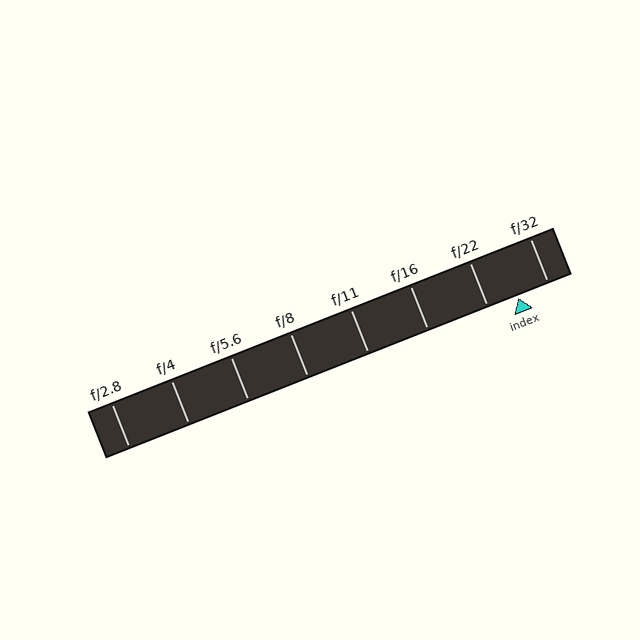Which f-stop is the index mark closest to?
The index mark is closest to f/22.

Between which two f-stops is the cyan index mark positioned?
The index mark is between f/22 and f/32.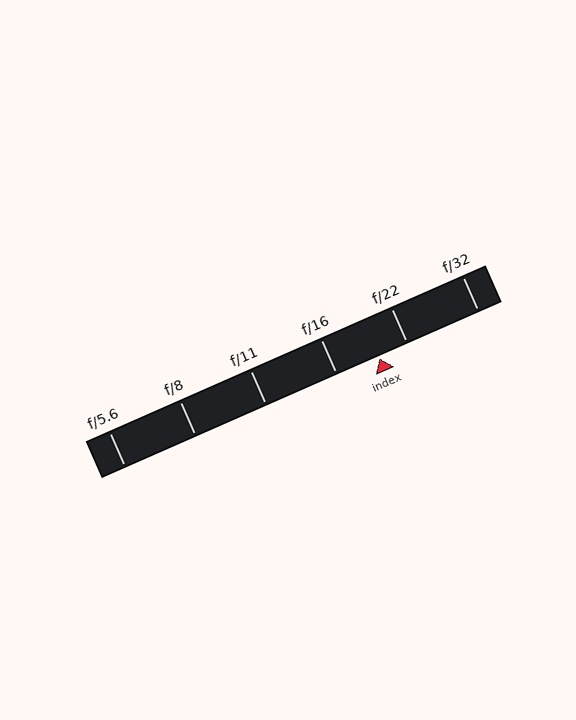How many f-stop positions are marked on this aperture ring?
There are 6 f-stop positions marked.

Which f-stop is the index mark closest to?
The index mark is closest to f/22.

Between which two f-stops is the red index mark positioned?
The index mark is between f/16 and f/22.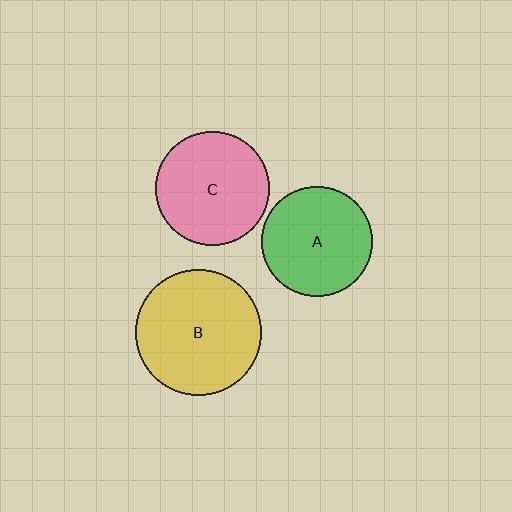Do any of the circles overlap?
No, none of the circles overlap.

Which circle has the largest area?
Circle B (yellow).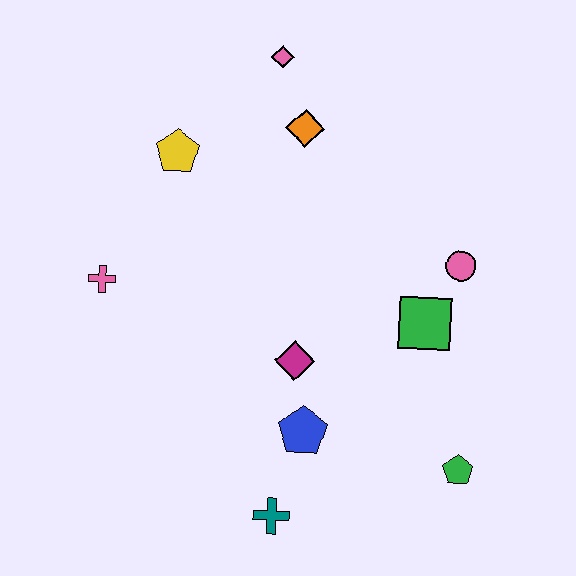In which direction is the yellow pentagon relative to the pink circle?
The yellow pentagon is to the left of the pink circle.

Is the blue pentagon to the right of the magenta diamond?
Yes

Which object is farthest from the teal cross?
The pink diamond is farthest from the teal cross.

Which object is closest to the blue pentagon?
The magenta diamond is closest to the blue pentagon.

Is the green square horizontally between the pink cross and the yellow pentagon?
No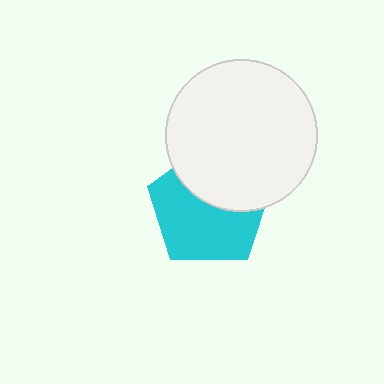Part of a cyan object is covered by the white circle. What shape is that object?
It is a pentagon.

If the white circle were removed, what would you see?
You would see the complete cyan pentagon.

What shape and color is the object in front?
The object in front is a white circle.